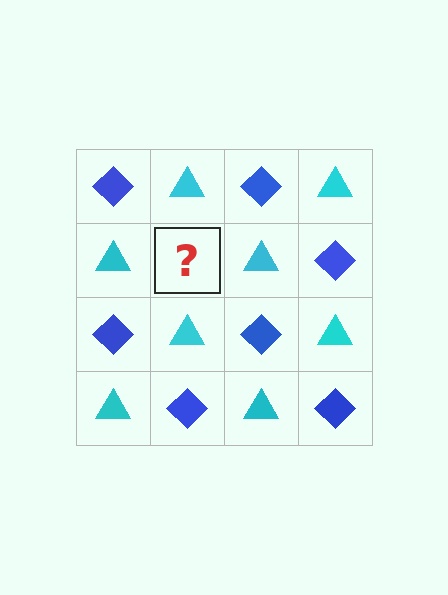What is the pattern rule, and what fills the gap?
The rule is that it alternates blue diamond and cyan triangle in a checkerboard pattern. The gap should be filled with a blue diamond.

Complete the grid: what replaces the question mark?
The question mark should be replaced with a blue diamond.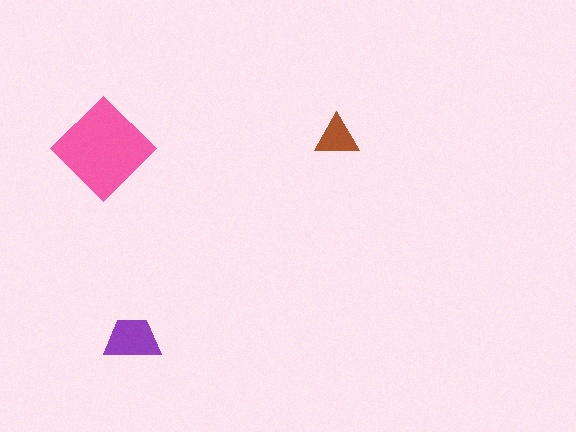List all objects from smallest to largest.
The brown triangle, the purple trapezoid, the pink diamond.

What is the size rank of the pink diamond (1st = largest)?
1st.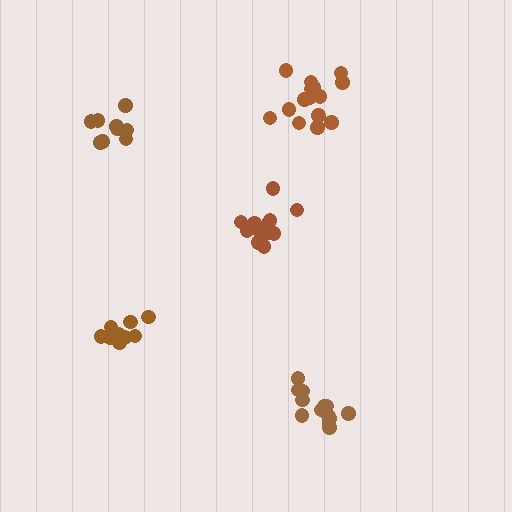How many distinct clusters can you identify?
There are 5 distinct clusters.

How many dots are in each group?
Group 1: 10 dots, Group 2: 9 dots, Group 3: 14 dots, Group 4: 13 dots, Group 5: 15 dots (61 total).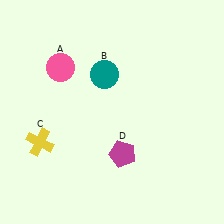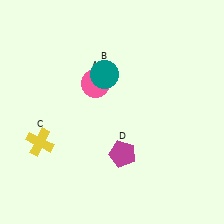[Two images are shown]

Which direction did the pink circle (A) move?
The pink circle (A) moved right.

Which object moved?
The pink circle (A) moved right.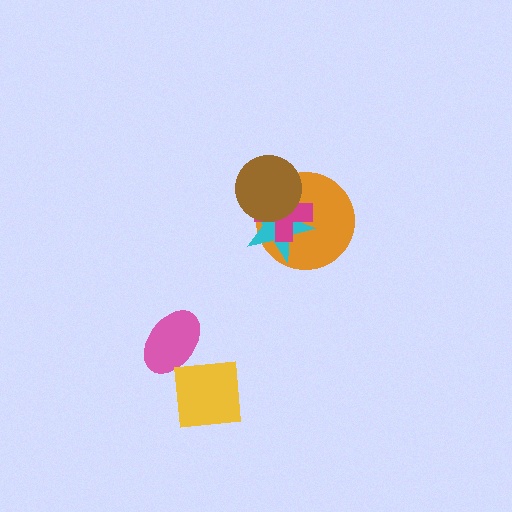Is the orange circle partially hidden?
Yes, it is partially covered by another shape.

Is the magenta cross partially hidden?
Yes, it is partially covered by another shape.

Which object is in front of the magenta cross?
The brown circle is in front of the magenta cross.